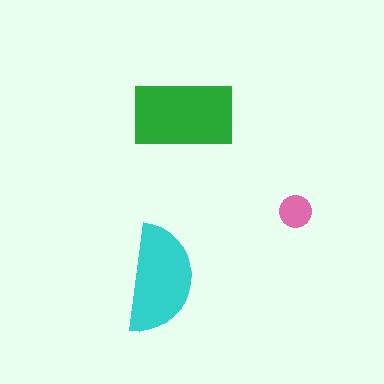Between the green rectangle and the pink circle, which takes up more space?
The green rectangle.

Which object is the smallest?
The pink circle.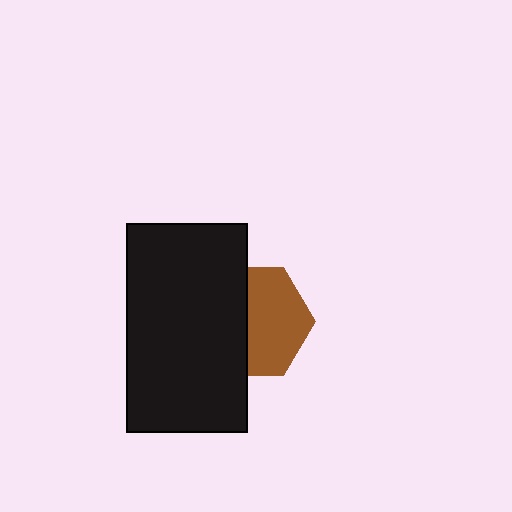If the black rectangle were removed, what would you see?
You would see the complete brown hexagon.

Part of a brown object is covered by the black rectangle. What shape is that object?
It is a hexagon.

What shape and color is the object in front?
The object in front is a black rectangle.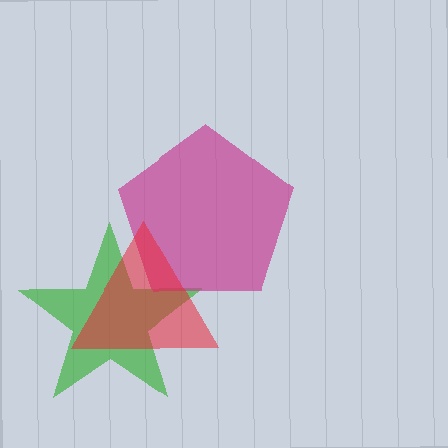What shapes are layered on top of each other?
The layered shapes are: a green star, a magenta pentagon, a red triangle.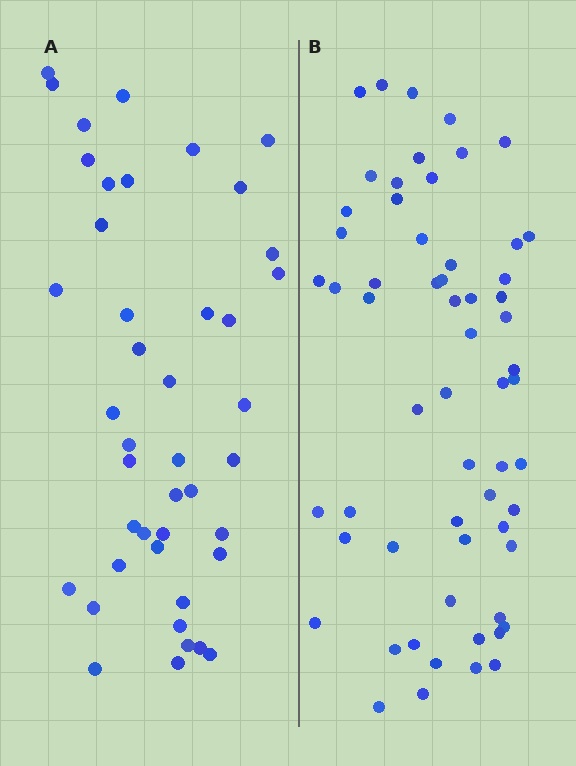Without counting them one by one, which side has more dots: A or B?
Region B (the right region) has more dots.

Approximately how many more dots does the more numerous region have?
Region B has approximately 15 more dots than region A.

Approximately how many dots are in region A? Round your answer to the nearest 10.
About 40 dots. (The exact count is 43, which rounds to 40.)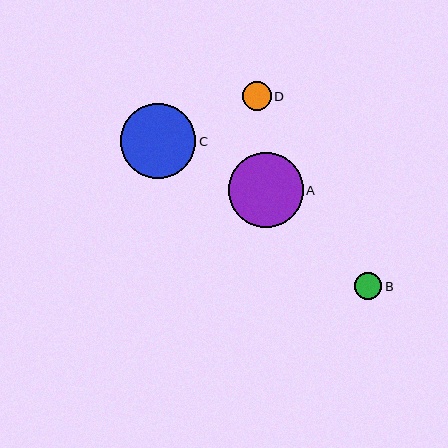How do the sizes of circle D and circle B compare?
Circle D and circle B are approximately the same size.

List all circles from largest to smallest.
From largest to smallest: C, A, D, B.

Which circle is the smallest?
Circle B is the smallest with a size of approximately 27 pixels.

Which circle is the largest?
Circle C is the largest with a size of approximately 75 pixels.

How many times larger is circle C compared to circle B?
Circle C is approximately 2.7 times the size of circle B.